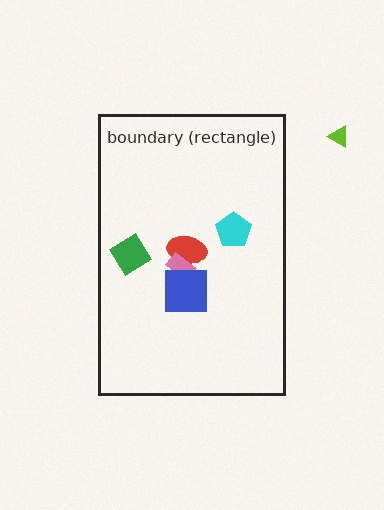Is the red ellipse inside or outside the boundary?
Inside.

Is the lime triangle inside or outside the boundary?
Outside.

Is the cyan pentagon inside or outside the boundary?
Inside.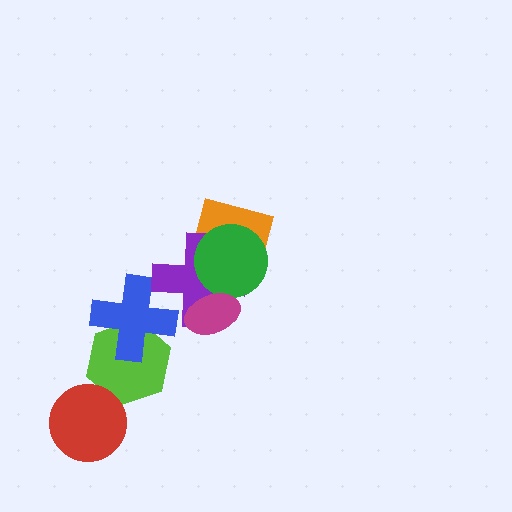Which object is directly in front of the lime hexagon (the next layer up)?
The blue cross is directly in front of the lime hexagon.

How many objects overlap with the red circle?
1 object overlaps with the red circle.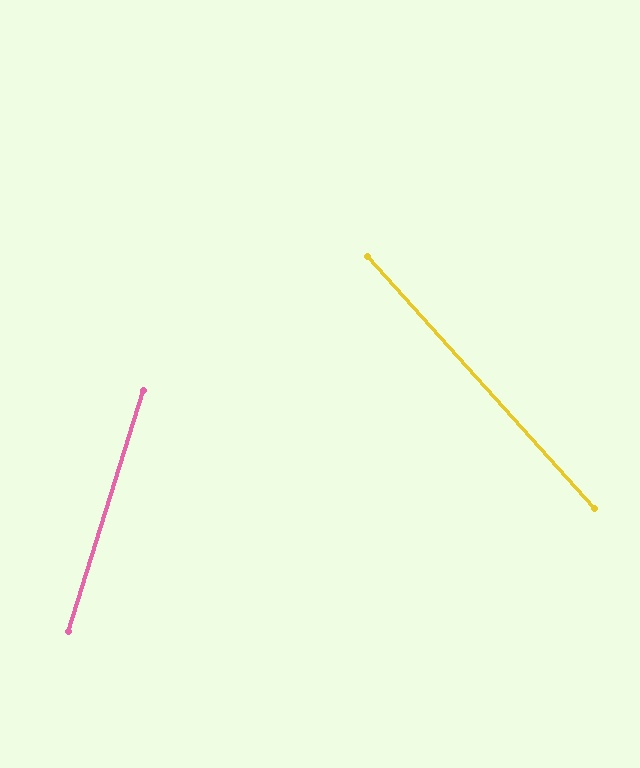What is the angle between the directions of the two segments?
Approximately 59 degrees.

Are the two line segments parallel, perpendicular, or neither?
Neither parallel nor perpendicular — they differ by about 59°.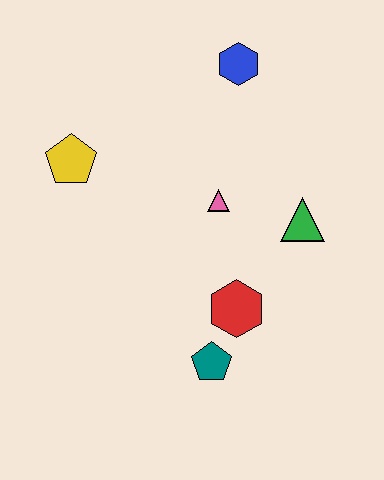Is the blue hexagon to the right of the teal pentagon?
Yes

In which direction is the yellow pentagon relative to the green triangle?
The yellow pentagon is to the left of the green triangle.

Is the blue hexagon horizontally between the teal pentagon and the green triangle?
Yes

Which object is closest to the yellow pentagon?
The pink triangle is closest to the yellow pentagon.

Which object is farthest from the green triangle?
The yellow pentagon is farthest from the green triangle.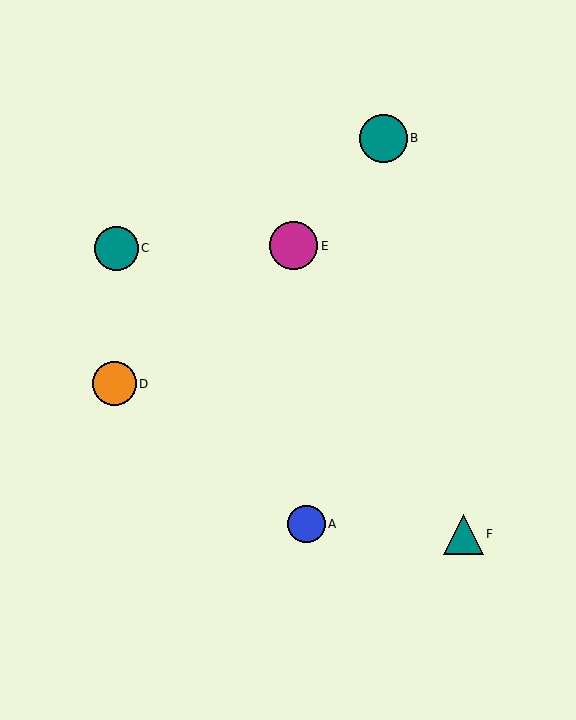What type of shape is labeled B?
Shape B is a teal circle.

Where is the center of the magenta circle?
The center of the magenta circle is at (294, 246).